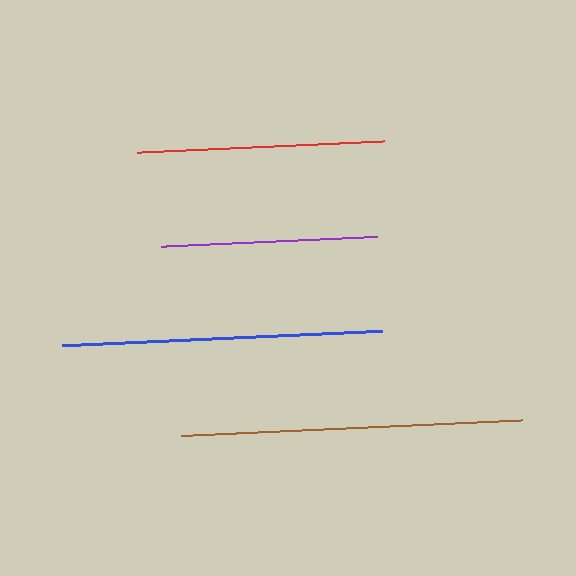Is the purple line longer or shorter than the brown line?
The brown line is longer than the purple line.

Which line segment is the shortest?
The purple line is the shortest at approximately 217 pixels.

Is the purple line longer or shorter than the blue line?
The blue line is longer than the purple line.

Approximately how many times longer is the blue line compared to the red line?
The blue line is approximately 1.3 times the length of the red line.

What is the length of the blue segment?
The blue segment is approximately 320 pixels long.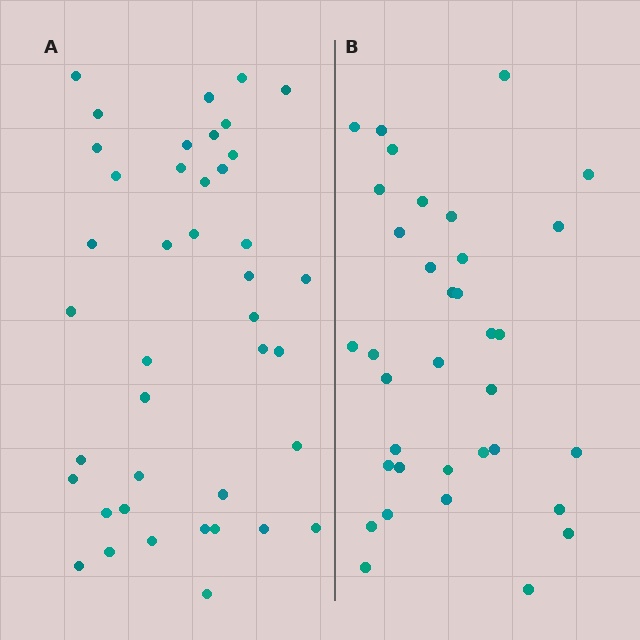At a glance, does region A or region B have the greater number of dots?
Region A (the left region) has more dots.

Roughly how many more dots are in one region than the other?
Region A has about 6 more dots than region B.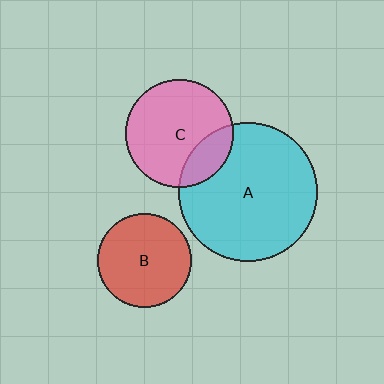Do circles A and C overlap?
Yes.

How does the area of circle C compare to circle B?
Approximately 1.3 times.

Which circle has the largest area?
Circle A (cyan).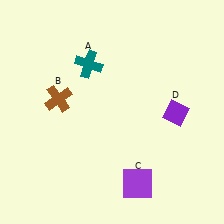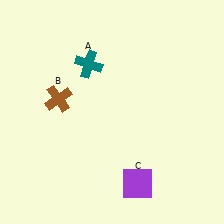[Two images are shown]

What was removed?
The purple diamond (D) was removed in Image 2.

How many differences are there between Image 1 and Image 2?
There is 1 difference between the two images.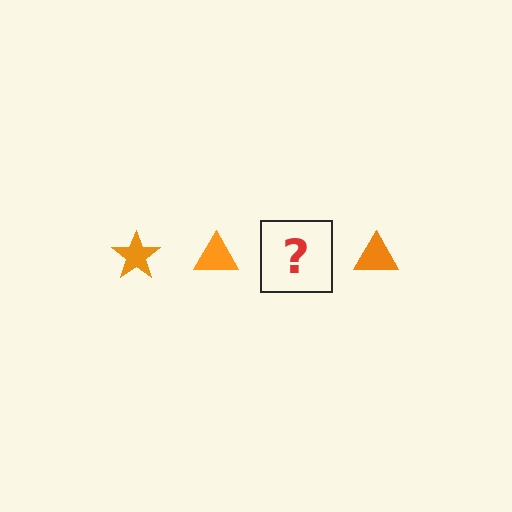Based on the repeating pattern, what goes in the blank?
The blank should be an orange star.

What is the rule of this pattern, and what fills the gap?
The rule is that the pattern cycles through star, triangle shapes in orange. The gap should be filled with an orange star.